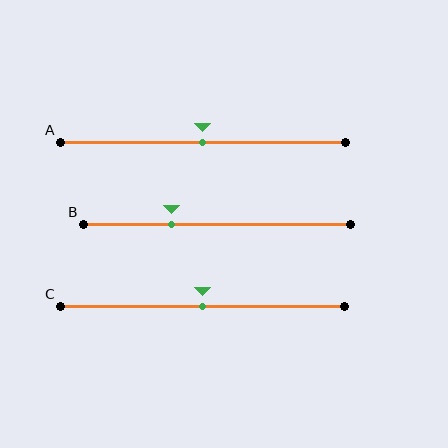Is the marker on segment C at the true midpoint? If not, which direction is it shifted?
Yes, the marker on segment C is at the true midpoint.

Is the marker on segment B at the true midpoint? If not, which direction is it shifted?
No, the marker on segment B is shifted to the left by about 17% of the segment length.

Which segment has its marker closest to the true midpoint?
Segment A has its marker closest to the true midpoint.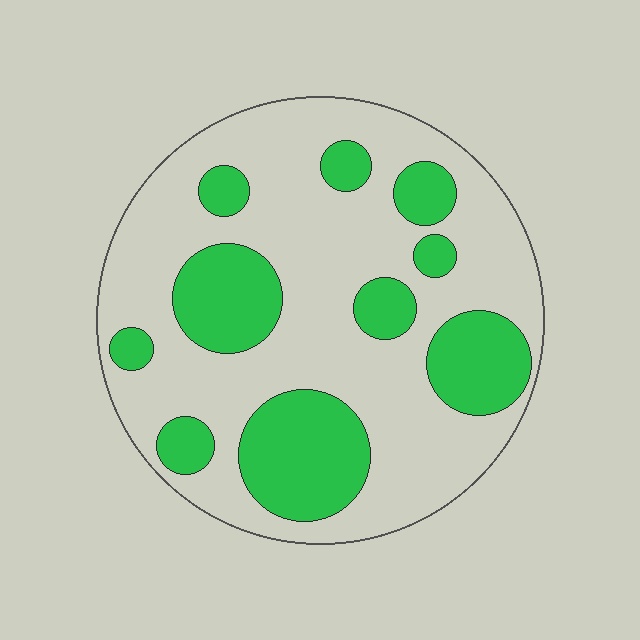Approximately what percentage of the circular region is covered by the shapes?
Approximately 30%.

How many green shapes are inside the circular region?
10.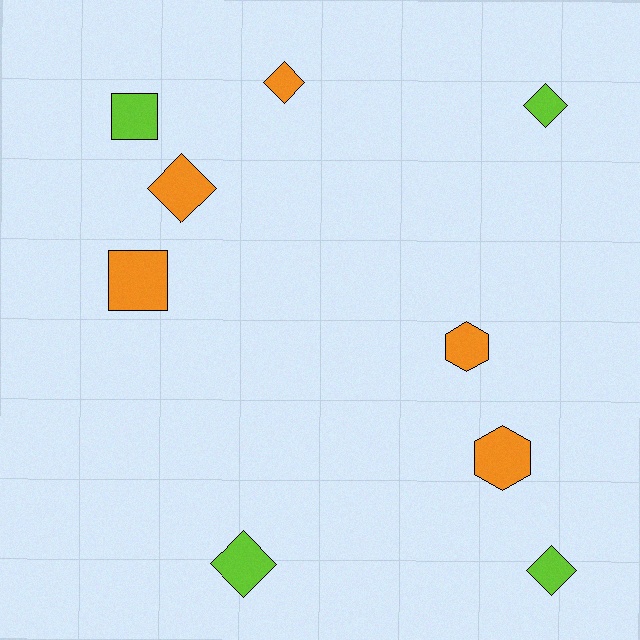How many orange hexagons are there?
There are 2 orange hexagons.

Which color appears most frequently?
Orange, with 5 objects.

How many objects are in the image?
There are 9 objects.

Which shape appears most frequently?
Diamond, with 5 objects.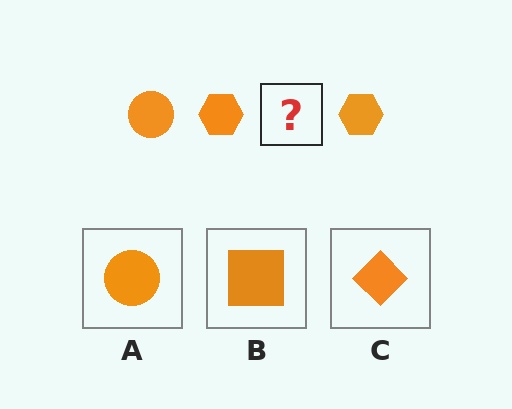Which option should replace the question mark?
Option A.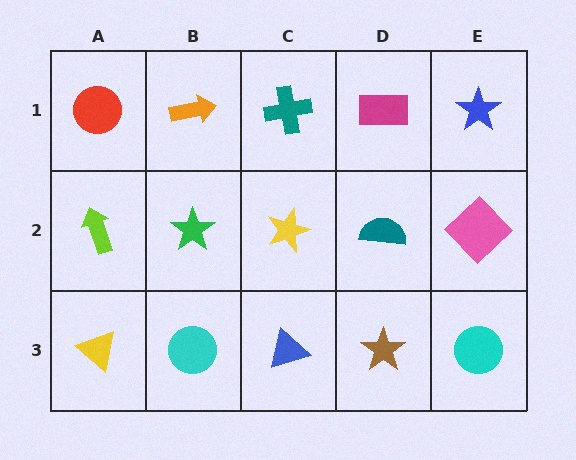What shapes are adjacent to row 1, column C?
A yellow star (row 2, column C), an orange arrow (row 1, column B), a magenta rectangle (row 1, column D).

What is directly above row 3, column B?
A green star.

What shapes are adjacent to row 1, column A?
A lime arrow (row 2, column A), an orange arrow (row 1, column B).